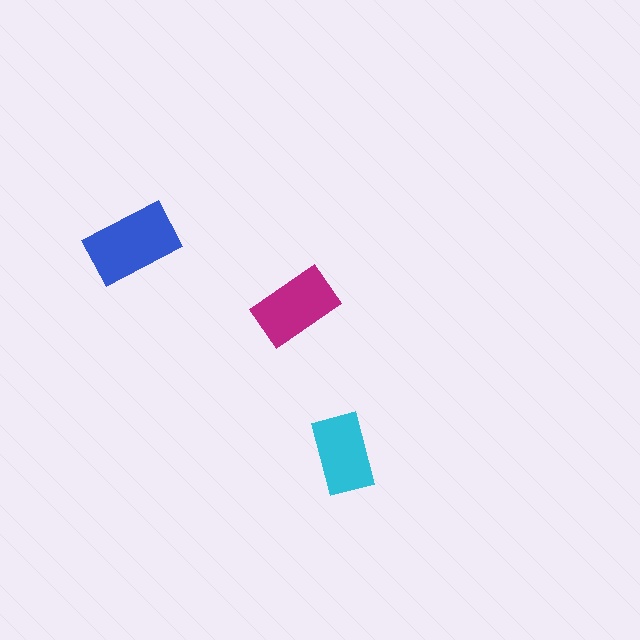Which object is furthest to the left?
The blue rectangle is leftmost.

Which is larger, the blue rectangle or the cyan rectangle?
The blue one.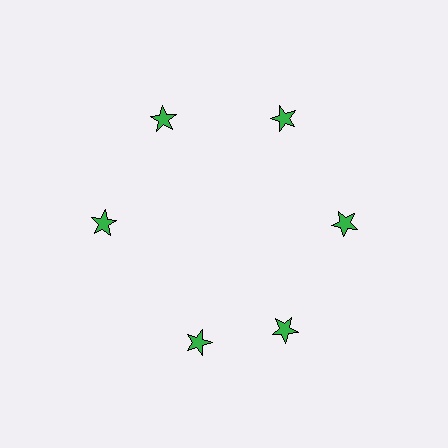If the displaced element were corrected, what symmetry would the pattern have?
It would have 6-fold rotational symmetry — the pattern would map onto itself every 60 degrees.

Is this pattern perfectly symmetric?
No. The 6 green stars are arranged in a ring, but one element near the 7 o'clock position is rotated out of alignment along the ring, breaking the 6-fold rotational symmetry.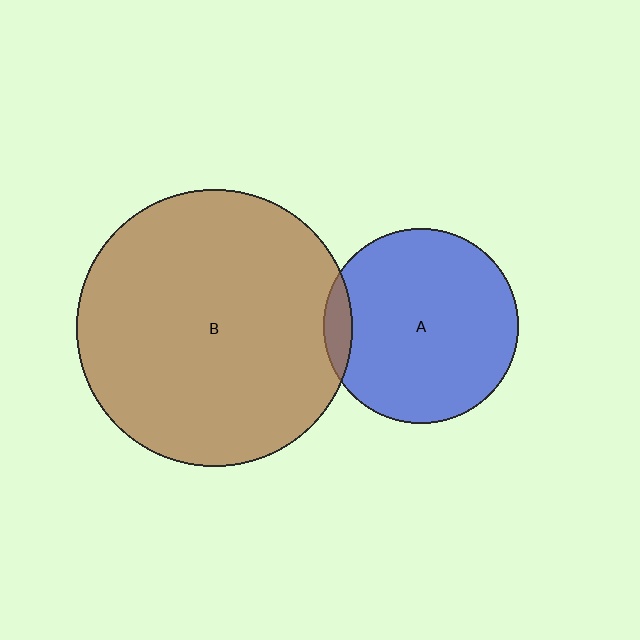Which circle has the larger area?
Circle B (brown).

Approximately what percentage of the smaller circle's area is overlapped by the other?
Approximately 5%.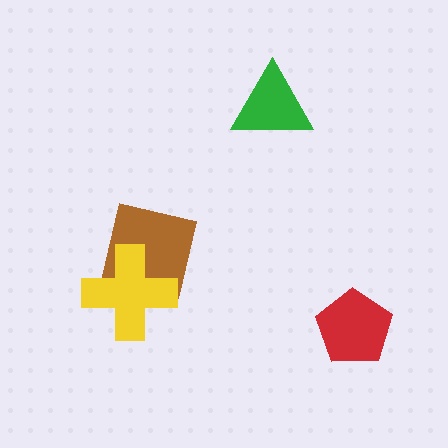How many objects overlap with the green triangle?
0 objects overlap with the green triangle.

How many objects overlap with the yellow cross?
1 object overlaps with the yellow cross.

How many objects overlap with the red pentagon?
0 objects overlap with the red pentagon.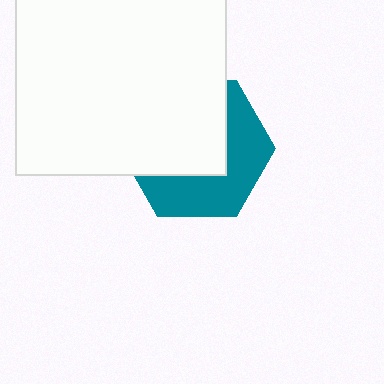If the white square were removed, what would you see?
You would see the complete teal hexagon.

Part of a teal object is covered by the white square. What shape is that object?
It is a hexagon.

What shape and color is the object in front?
The object in front is a white square.